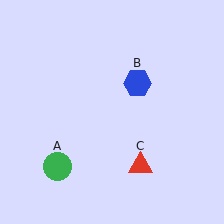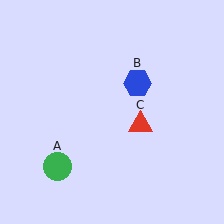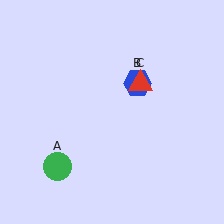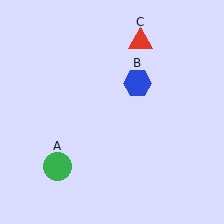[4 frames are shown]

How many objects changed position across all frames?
1 object changed position: red triangle (object C).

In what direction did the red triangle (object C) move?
The red triangle (object C) moved up.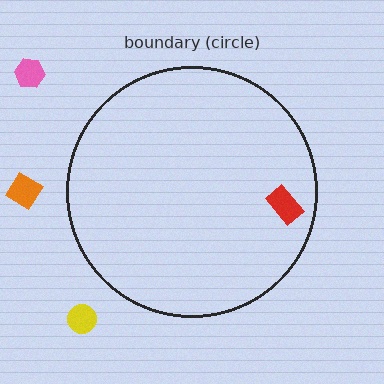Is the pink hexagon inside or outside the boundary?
Outside.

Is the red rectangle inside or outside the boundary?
Inside.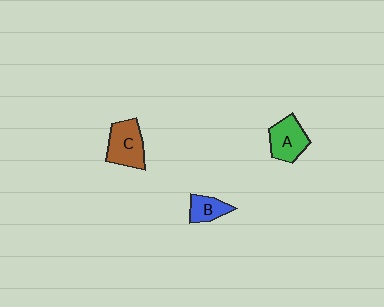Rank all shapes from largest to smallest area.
From largest to smallest: C (brown), A (green), B (blue).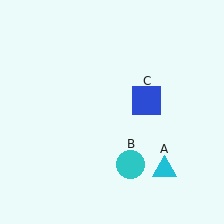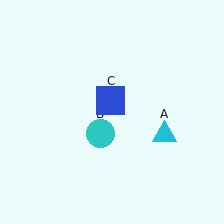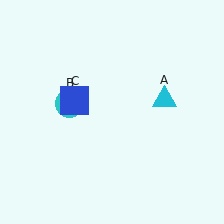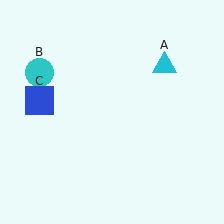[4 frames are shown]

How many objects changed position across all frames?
3 objects changed position: cyan triangle (object A), cyan circle (object B), blue square (object C).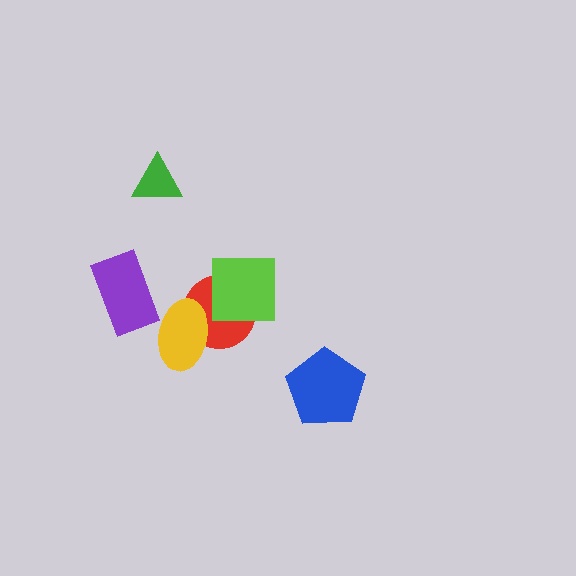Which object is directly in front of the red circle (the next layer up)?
The yellow ellipse is directly in front of the red circle.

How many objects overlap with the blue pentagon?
0 objects overlap with the blue pentagon.